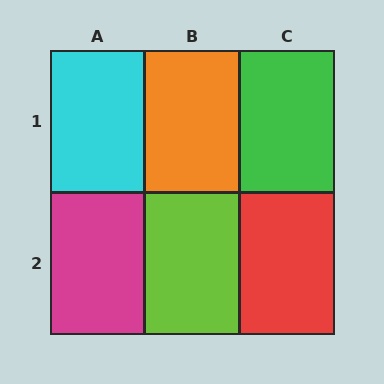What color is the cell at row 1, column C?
Green.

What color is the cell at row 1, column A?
Cyan.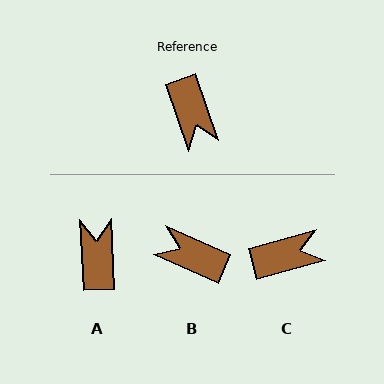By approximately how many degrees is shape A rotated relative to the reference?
Approximately 164 degrees counter-clockwise.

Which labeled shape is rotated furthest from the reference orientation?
A, about 164 degrees away.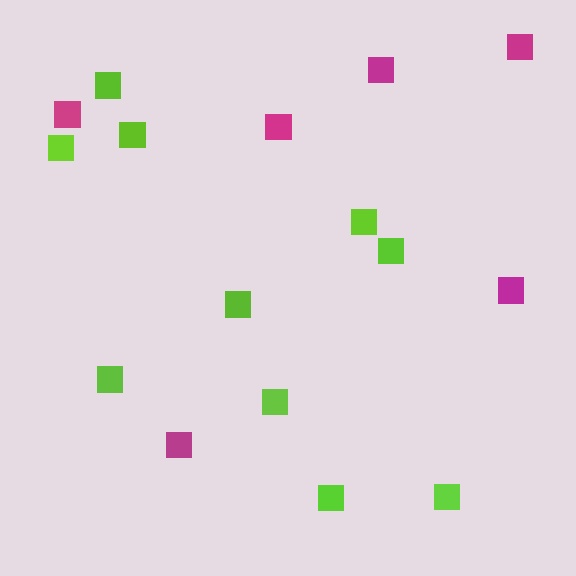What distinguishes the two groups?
There are 2 groups: one group of magenta squares (6) and one group of lime squares (10).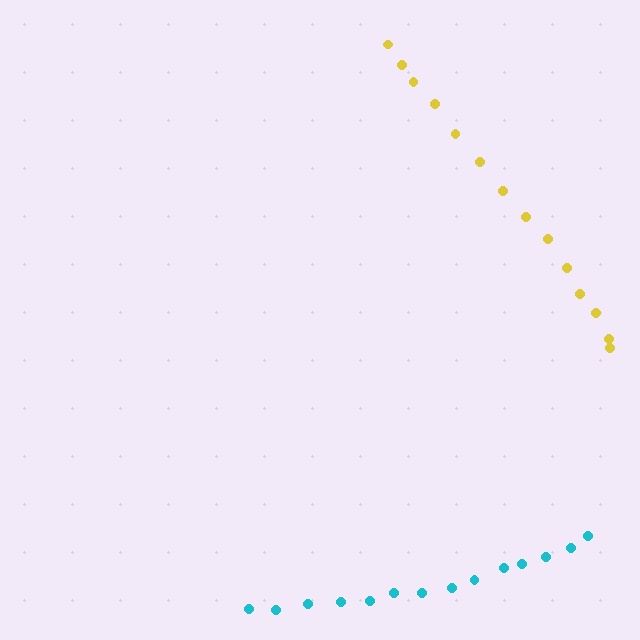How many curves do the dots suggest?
There are 2 distinct paths.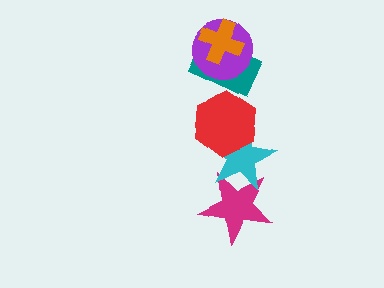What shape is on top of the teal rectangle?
The purple circle is on top of the teal rectangle.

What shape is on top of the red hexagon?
The teal rectangle is on top of the red hexagon.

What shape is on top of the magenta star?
The cyan star is on top of the magenta star.